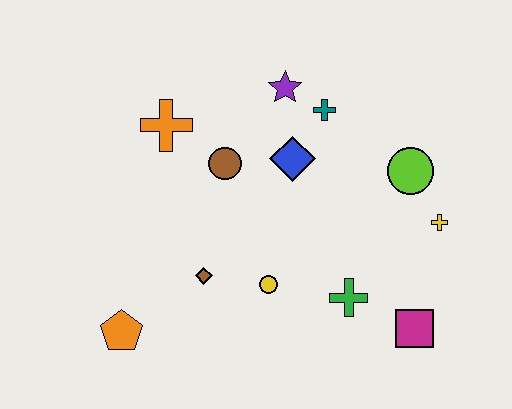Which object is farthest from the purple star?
The orange pentagon is farthest from the purple star.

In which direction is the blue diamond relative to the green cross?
The blue diamond is above the green cross.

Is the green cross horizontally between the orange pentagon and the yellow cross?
Yes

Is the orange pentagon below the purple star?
Yes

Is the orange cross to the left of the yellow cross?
Yes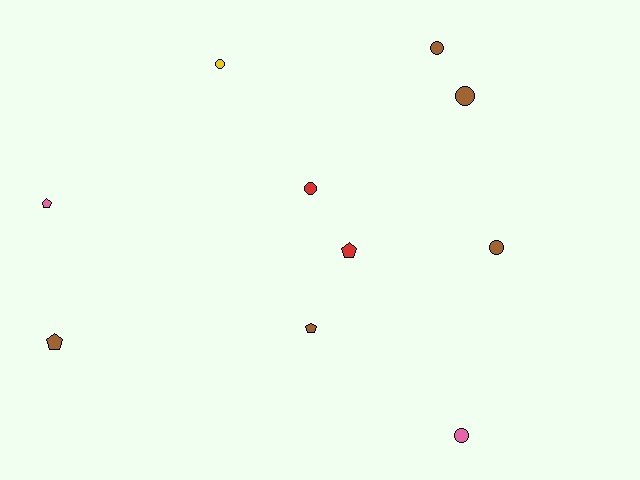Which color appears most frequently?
Brown, with 5 objects.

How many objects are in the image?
There are 10 objects.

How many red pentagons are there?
There is 1 red pentagon.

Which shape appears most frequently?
Circle, with 6 objects.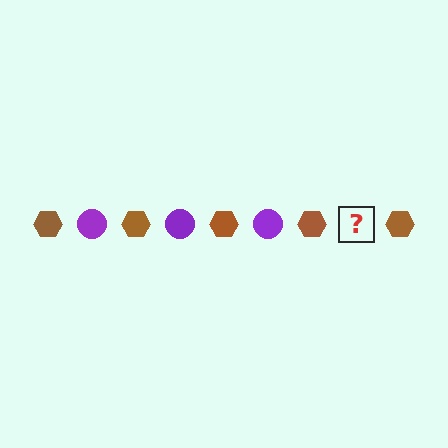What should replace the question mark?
The question mark should be replaced with a purple circle.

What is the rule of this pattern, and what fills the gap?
The rule is that the pattern alternates between brown hexagon and purple circle. The gap should be filled with a purple circle.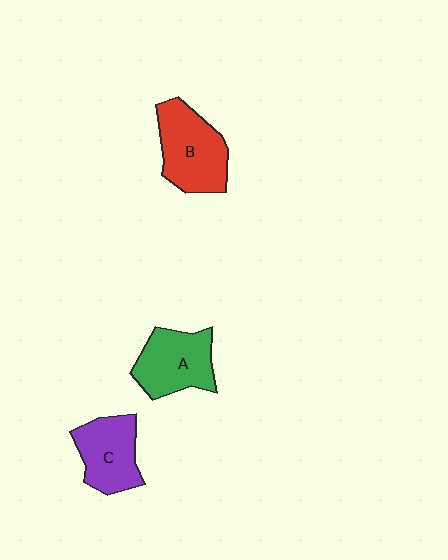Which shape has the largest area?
Shape B (red).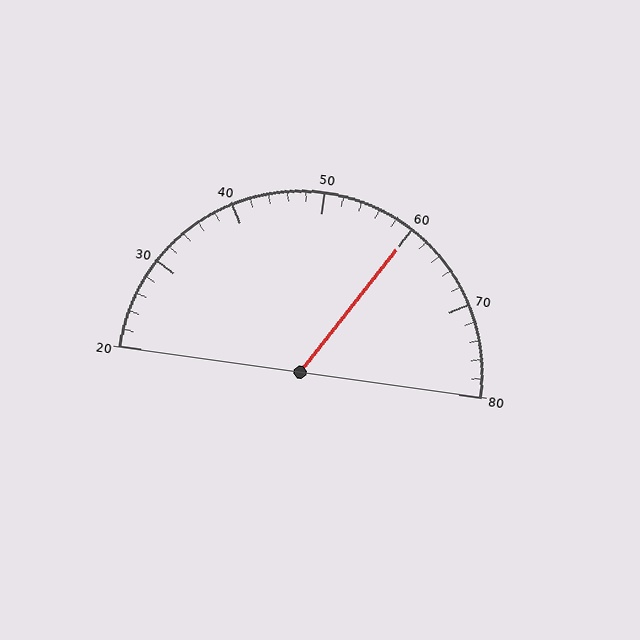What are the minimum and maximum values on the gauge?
The gauge ranges from 20 to 80.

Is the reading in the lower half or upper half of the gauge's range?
The reading is in the upper half of the range (20 to 80).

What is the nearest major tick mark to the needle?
The nearest major tick mark is 60.